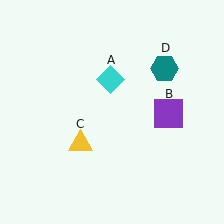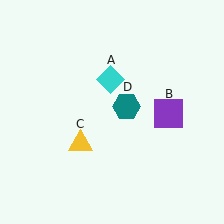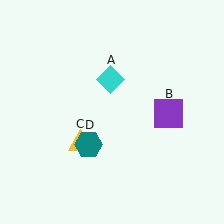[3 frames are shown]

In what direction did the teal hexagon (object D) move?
The teal hexagon (object D) moved down and to the left.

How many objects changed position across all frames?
1 object changed position: teal hexagon (object D).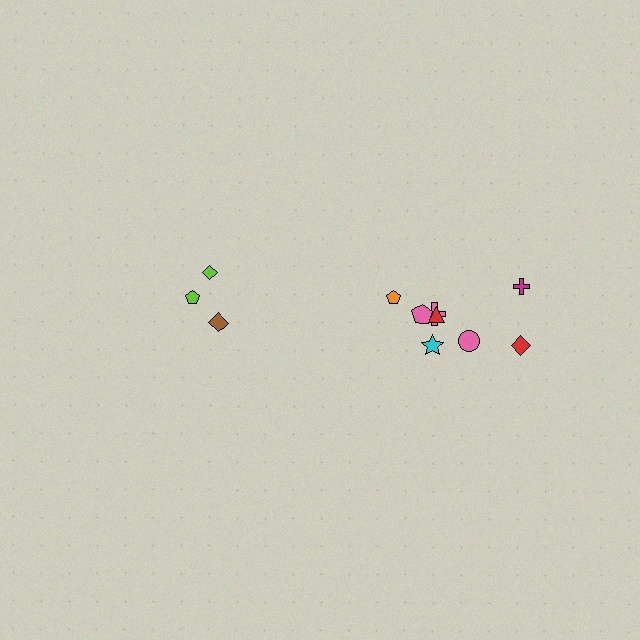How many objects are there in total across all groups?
There are 11 objects.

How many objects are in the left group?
There are 3 objects.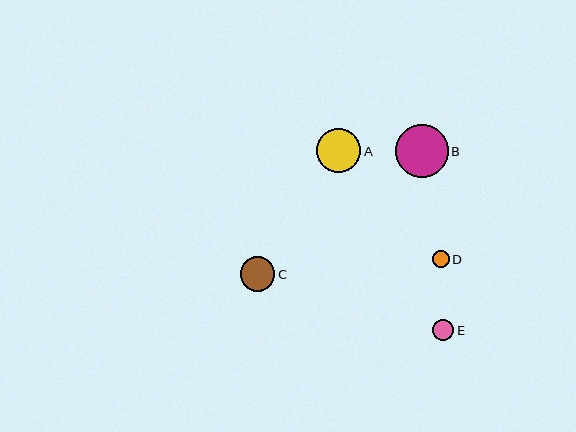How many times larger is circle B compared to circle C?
Circle B is approximately 1.5 times the size of circle C.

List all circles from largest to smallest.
From largest to smallest: B, A, C, E, D.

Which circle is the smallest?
Circle D is the smallest with a size of approximately 16 pixels.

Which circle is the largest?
Circle B is the largest with a size of approximately 53 pixels.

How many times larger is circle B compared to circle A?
Circle B is approximately 1.2 times the size of circle A.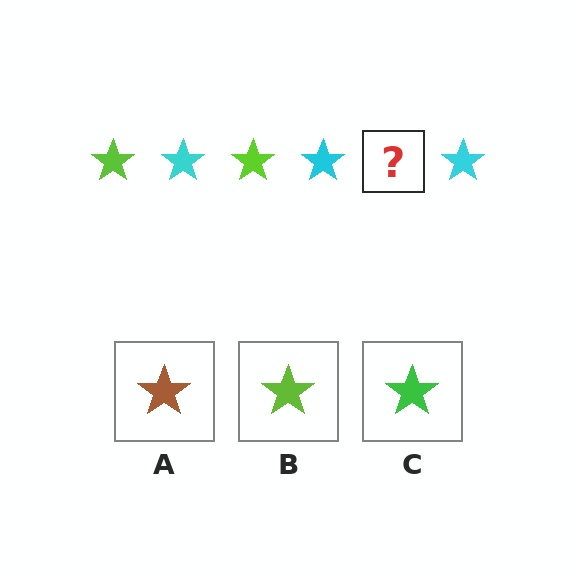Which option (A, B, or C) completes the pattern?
B.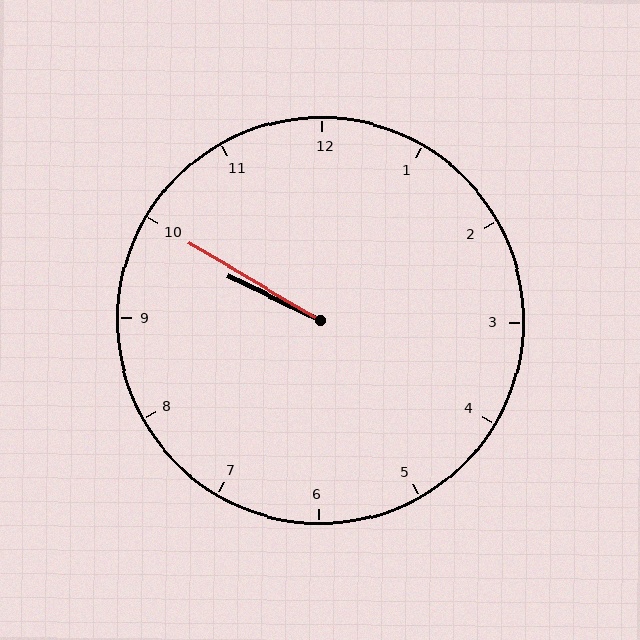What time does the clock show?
9:50.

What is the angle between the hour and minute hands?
Approximately 5 degrees.